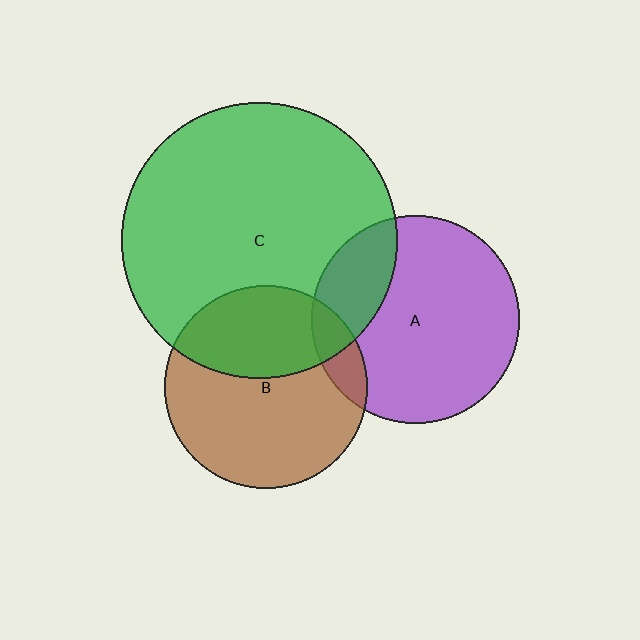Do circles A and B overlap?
Yes.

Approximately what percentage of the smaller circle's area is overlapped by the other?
Approximately 10%.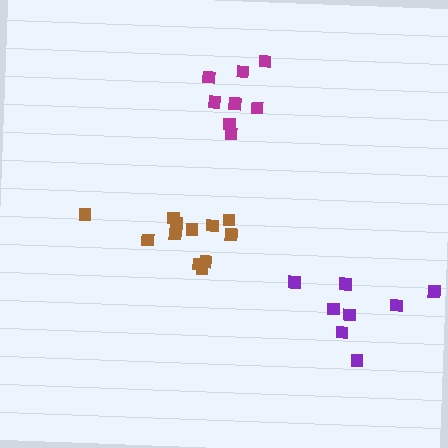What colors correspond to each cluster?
The clusters are colored: brown, purple, magenta.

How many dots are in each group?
Group 1: 12 dots, Group 2: 8 dots, Group 3: 9 dots (29 total).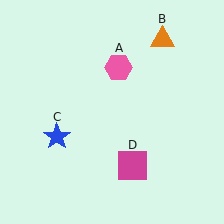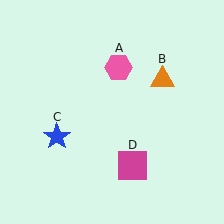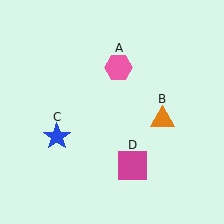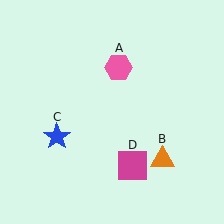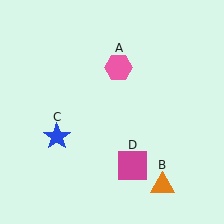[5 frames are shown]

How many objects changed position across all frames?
1 object changed position: orange triangle (object B).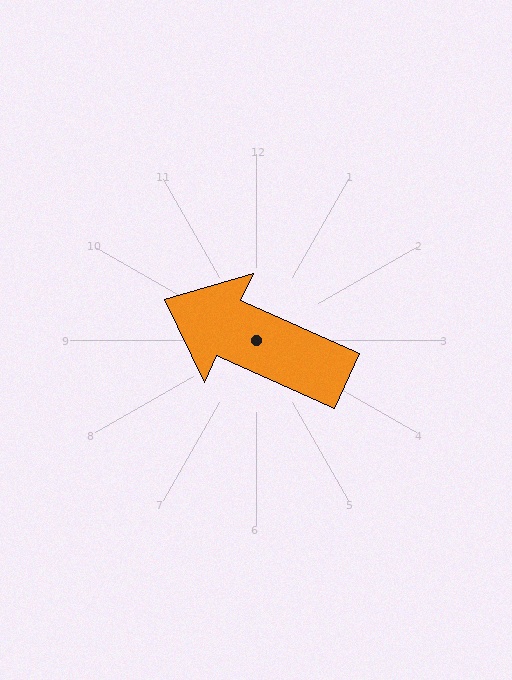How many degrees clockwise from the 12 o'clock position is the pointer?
Approximately 294 degrees.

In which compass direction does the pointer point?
Northwest.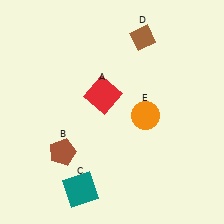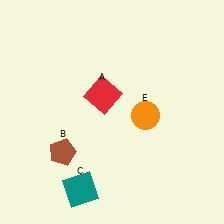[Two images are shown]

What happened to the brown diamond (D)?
The brown diamond (D) was removed in Image 2. It was in the top-right area of Image 1.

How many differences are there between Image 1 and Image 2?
There is 1 difference between the two images.